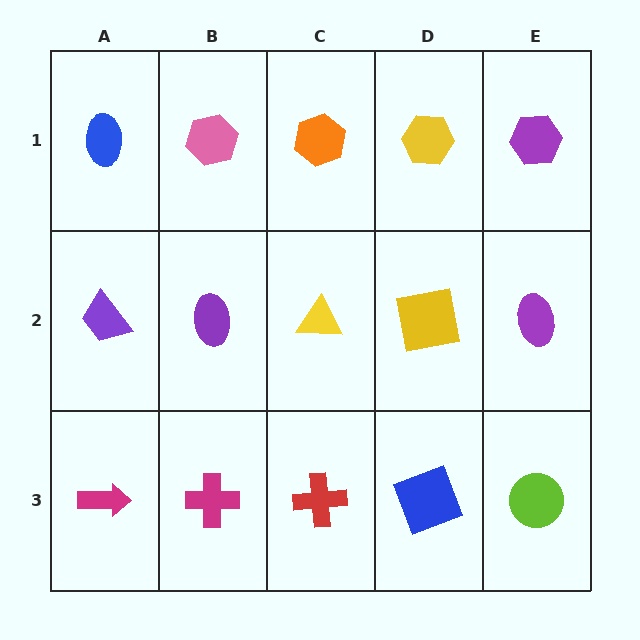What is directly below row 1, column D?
A yellow square.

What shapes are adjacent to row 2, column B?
A pink hexagon (row 1, column B), a magenta cross (row 3, column B), a purple trapezoid (row 2, column A), a yellow triangle (row 2, column C).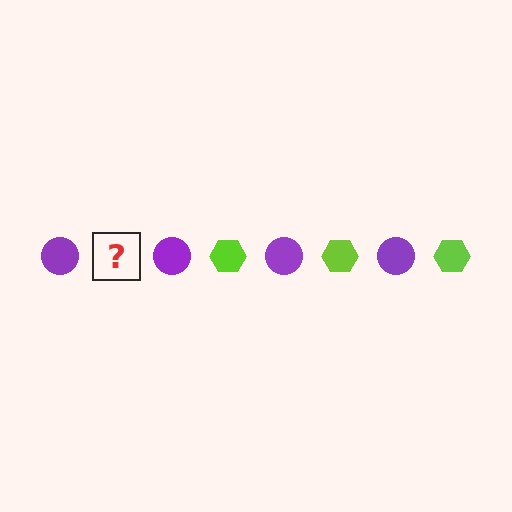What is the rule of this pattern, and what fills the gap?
The rule is that the pattern alternates between purple circle and lime hexagon. The gap should be filled with a lime hexagon.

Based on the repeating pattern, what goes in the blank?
The blank should be a lime hexagon.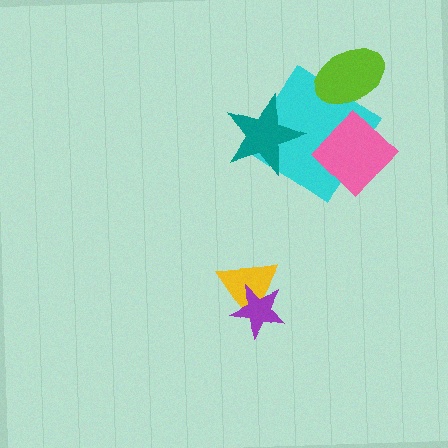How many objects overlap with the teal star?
1 object overlaps with the teal star.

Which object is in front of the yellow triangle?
The purple star is in front of the yellow triangle.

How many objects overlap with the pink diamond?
1 object overlaps with the pink diamond.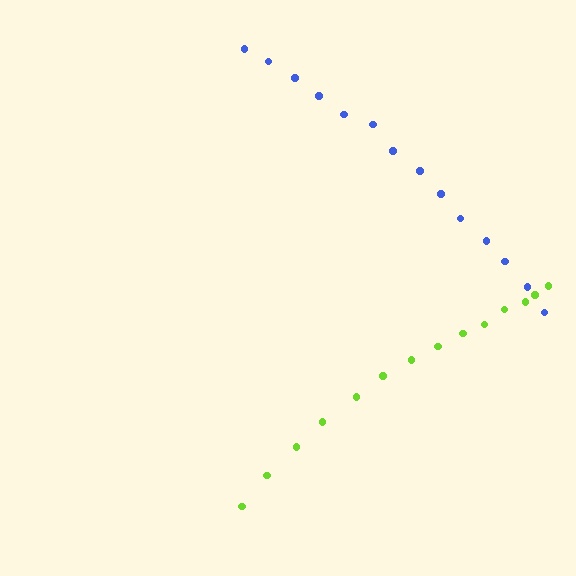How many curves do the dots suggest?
There are 2 distinct paths.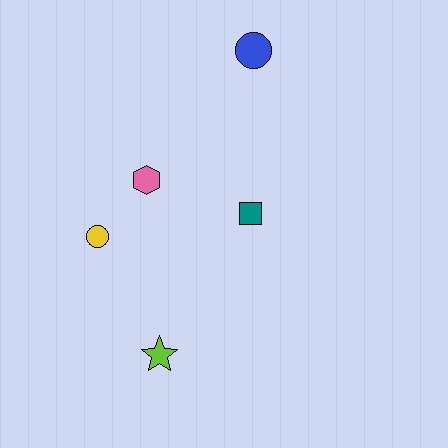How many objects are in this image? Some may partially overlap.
There are 5 objects.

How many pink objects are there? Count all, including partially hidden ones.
There is 1 pink object.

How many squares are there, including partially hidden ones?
There is 1 square.